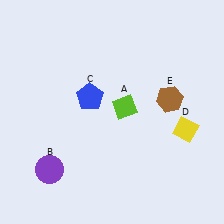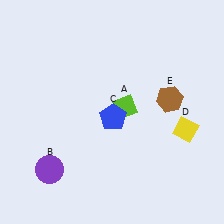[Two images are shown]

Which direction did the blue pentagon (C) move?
The blue pentagon (C) moved right.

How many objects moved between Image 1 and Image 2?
1 object moved between the two images.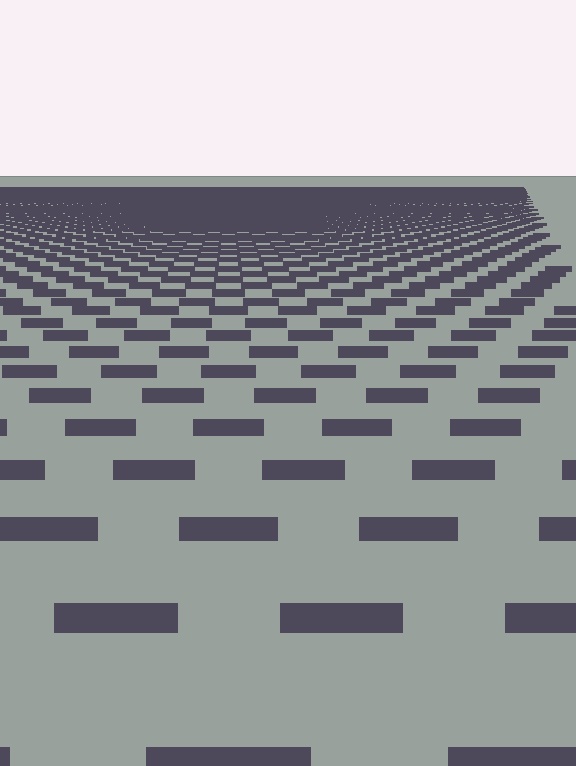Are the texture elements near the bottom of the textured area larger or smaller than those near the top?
Larger. Near the bottom, elements are closer to the viewer and appear at a bigger on-screen size.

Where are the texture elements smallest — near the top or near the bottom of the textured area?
Near the top.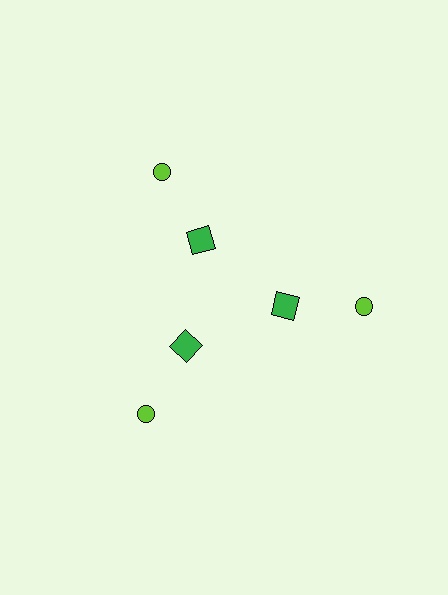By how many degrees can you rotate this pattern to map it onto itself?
The pattern maps onto itself every 120 degrees of rotation.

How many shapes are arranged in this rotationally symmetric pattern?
There are 6 shapes, arranged in 3 groups of 2.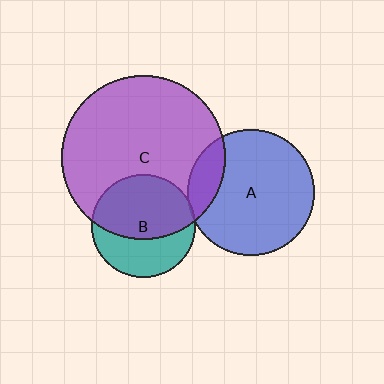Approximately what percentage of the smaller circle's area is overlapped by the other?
Approximately 5%.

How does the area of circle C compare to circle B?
Approximately 2.5 times.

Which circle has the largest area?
Circle C (purple).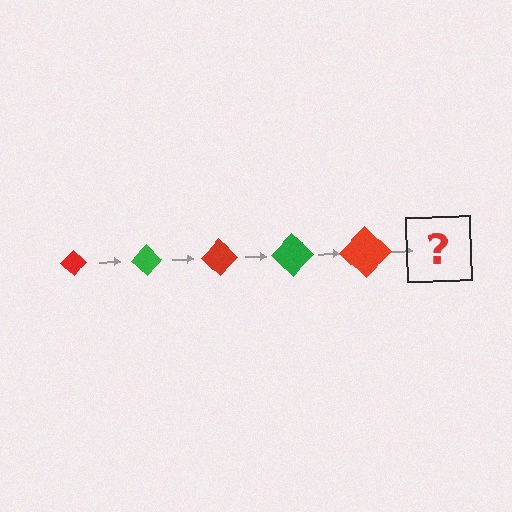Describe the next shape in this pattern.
It should be a green diamond, larger than the previous one.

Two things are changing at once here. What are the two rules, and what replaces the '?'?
The two rules are that the diamond grows larger each step and the color cycles through red and green. The '?' should be a green diamond, larger than the previous one.